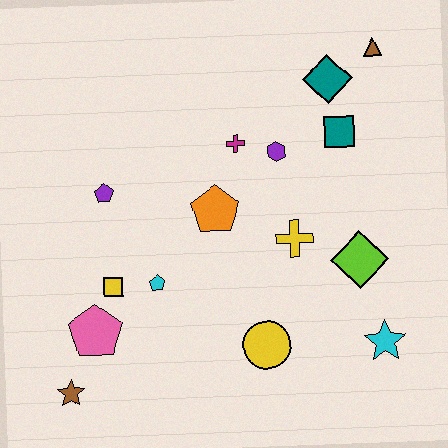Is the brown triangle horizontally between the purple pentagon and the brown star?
No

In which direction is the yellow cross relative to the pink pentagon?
The yellow cross is to the right of the pink pentagon.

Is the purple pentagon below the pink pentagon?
No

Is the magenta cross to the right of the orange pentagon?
Yes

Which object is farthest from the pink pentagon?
The brown triangle is farthest from the pink pentagon.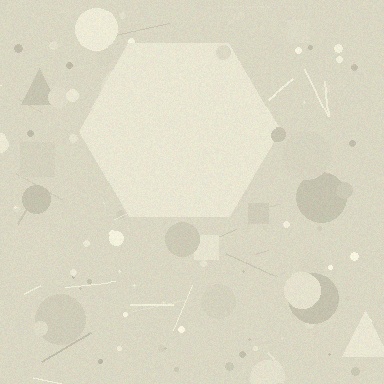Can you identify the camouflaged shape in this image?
The camouflaged shape is a hexagon.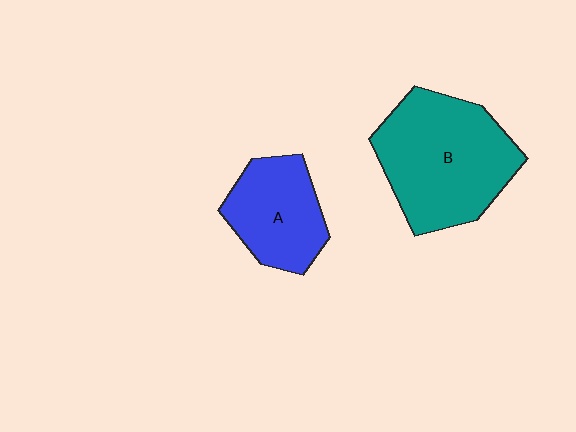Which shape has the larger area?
Shape B (teal).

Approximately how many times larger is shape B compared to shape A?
Approximately 1.6 times.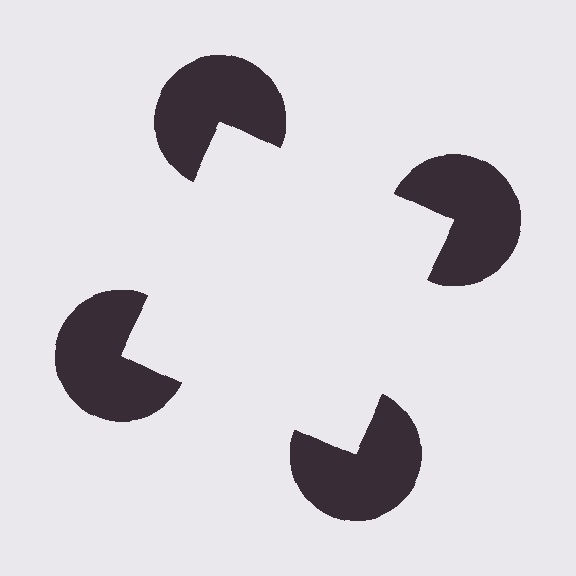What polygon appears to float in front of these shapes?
An illusory square — its edges are inferred from the aligned wedge cuts in the pac-man discs, not physically drawn.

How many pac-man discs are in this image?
There are 4 — one at each vertex of the illusory square.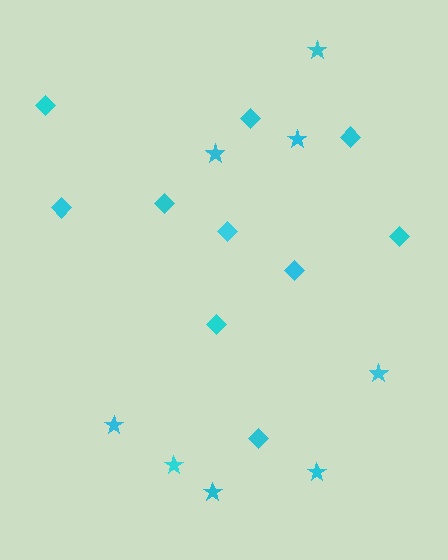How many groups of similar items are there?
There are 2 groups: one group of stars (8) and one group of diamonds (10).